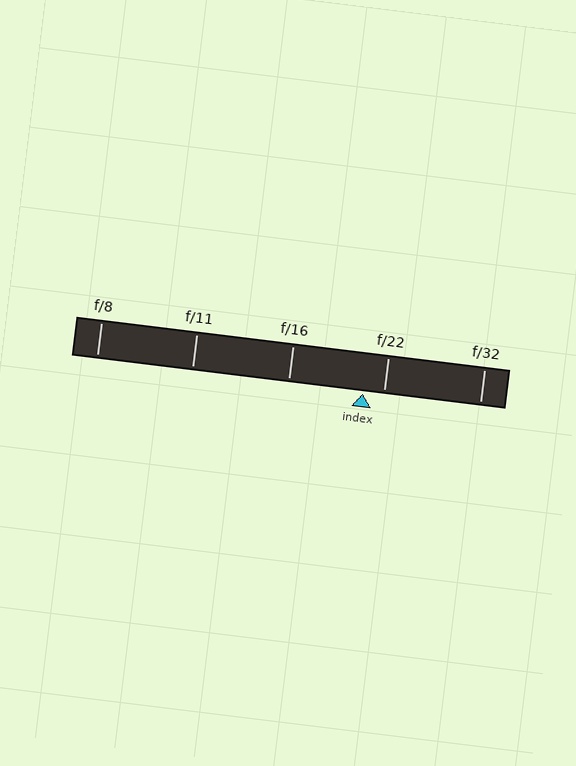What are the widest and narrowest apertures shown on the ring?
The widest aperture shown is f/8 and the narrowest is f/32.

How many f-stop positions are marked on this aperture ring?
There are 5 f-stop positions marked.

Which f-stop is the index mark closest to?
The index mark is closest to f/22.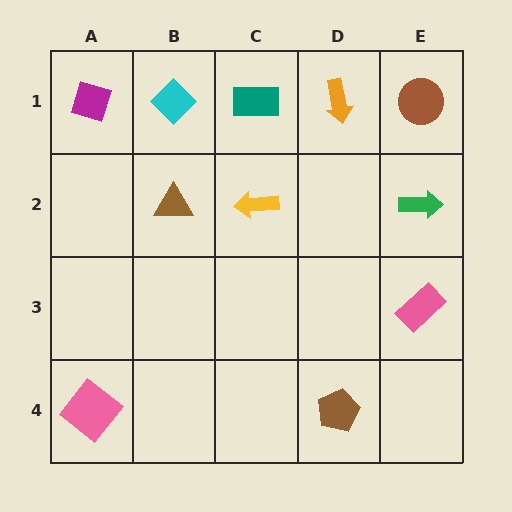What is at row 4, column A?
A pink diamond.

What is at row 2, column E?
A green arrow.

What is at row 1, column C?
A teal rectangle.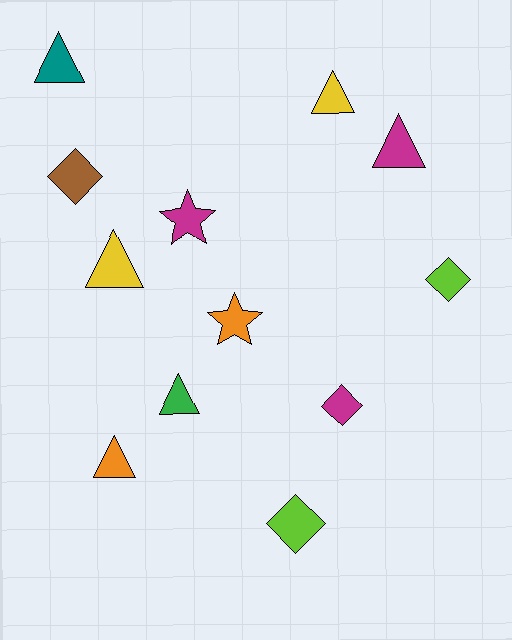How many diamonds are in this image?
There are 4 diamonds.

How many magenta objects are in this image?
There are 3 magenta objects.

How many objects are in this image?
There are 12 objects.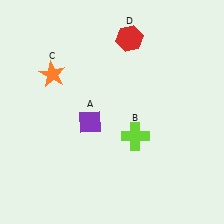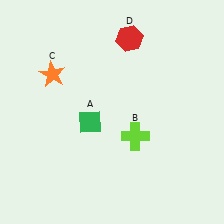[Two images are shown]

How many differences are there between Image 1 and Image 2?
There is 1 difference between the two images.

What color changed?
The diamond (A) changed from purple in Image 1 to green in Image 2.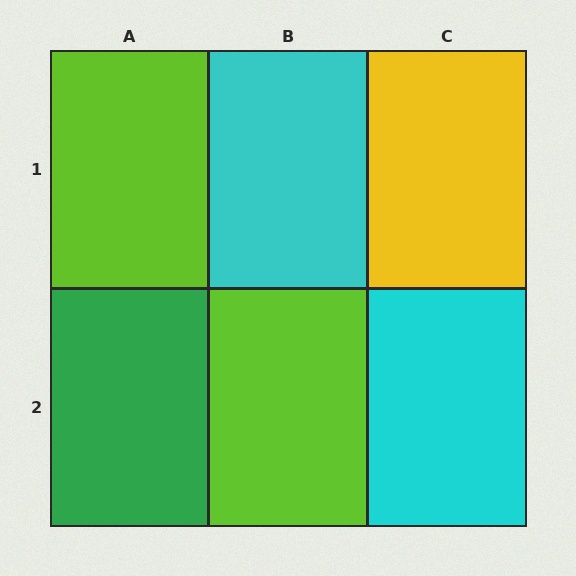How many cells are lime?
2 cells are lime.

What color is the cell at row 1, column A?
Lime.